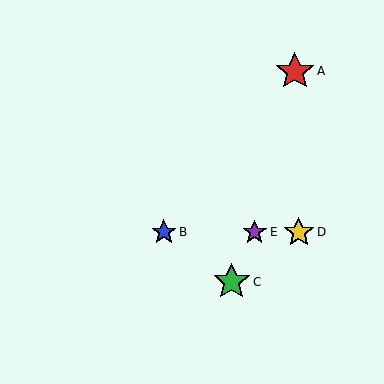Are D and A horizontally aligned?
No, D is at y≈232 and A is at y≈71.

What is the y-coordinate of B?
Object B is at y≈232.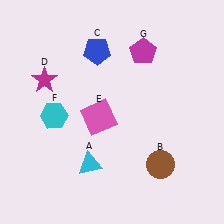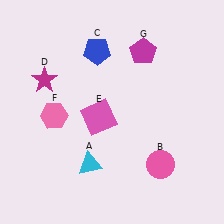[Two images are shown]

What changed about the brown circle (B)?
In Image 1, B is brown. In Image 2, it changed to pink.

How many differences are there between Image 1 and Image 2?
There are 2 differences between the two images.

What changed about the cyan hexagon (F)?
In Image 1, F is cyan. In Image 2, it changed to pink.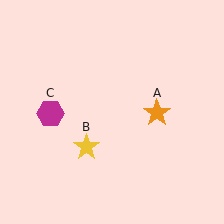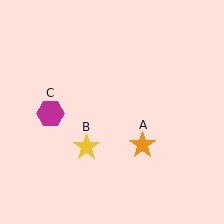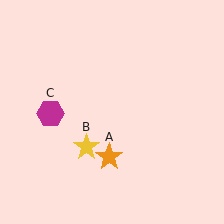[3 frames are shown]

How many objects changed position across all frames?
1 object changed position: orange star (object A).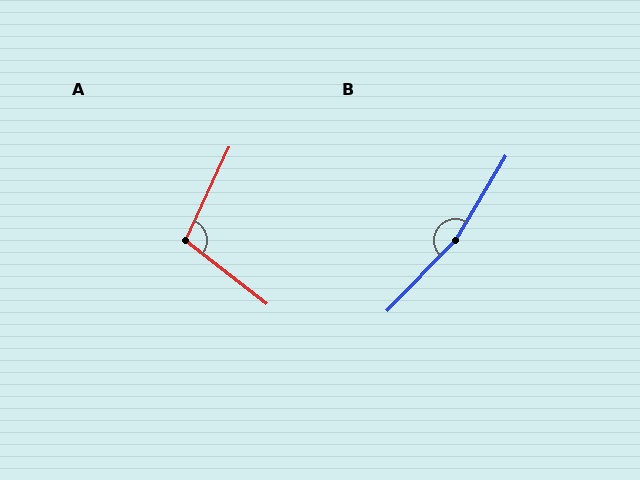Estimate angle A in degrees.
Approximately 103 degrees.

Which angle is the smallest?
A, at approximately 103 degrees.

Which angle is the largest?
B, at approximately 167 degrees.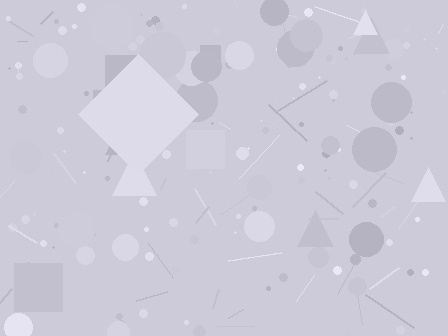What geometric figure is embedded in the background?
A diamond is embedded in the background.